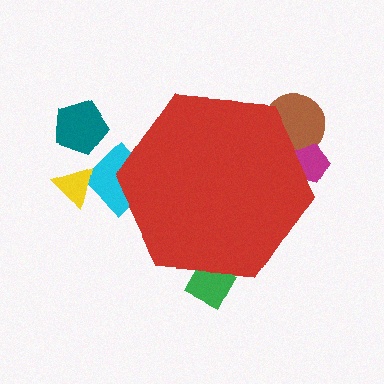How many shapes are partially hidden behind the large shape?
4 shapes are partially hidden.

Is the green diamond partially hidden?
Yes, the green diamond is partially hidden behind the red hexagon.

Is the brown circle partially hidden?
Yes, the brown circle is partially hidden behind the red hexagon.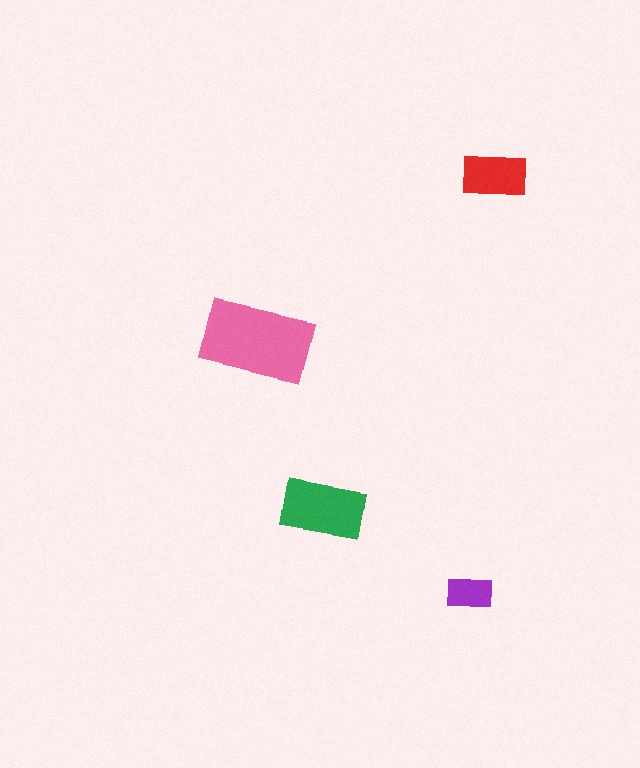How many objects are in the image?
There are 4 objects in the image.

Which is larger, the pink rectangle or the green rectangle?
The pink one.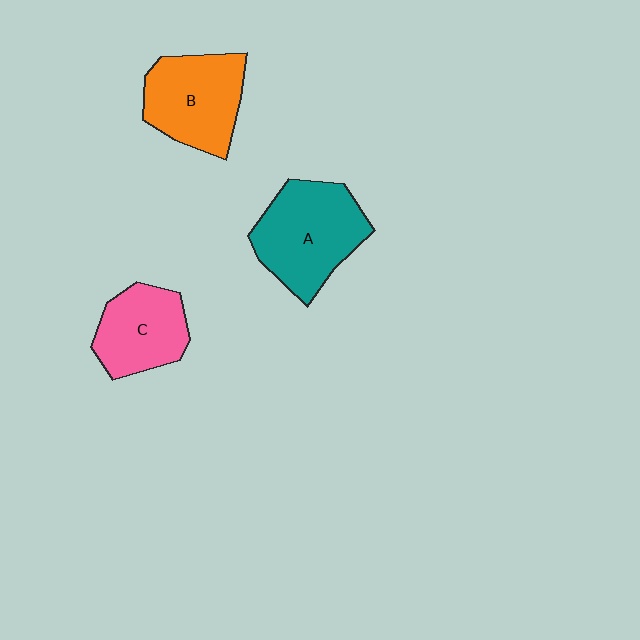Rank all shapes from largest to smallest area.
From largest to smallest: A (teal), B (orange), C (pink).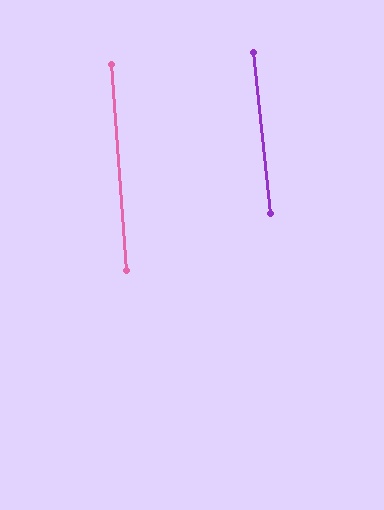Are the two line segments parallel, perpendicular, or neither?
Parallel — their directions differ by only 2.0°.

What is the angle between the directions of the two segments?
Approximately 2 degrees.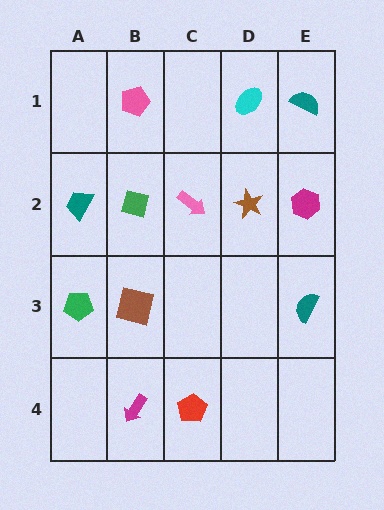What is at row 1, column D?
A cyan ellipse.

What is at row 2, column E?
A magenta hexagon.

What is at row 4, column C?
A red pentagon.